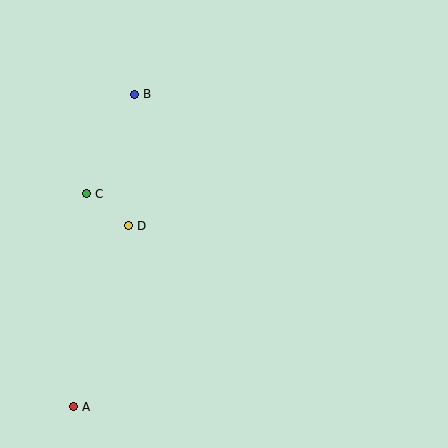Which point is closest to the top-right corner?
Point B is closest to the top-right corner.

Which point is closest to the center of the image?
Point D at (128, 226) is closest to the center.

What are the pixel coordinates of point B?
Point B is at (134, 94).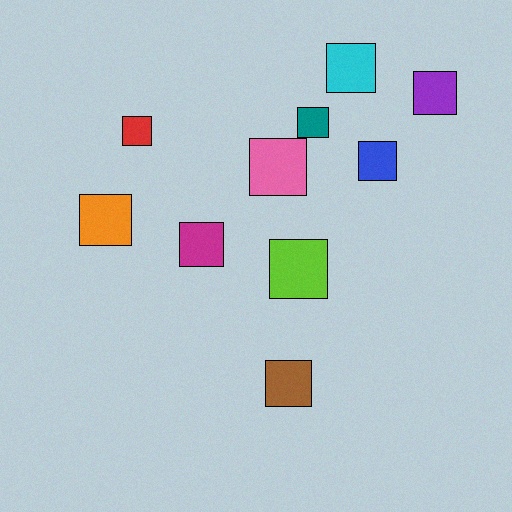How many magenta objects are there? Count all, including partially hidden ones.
There is 1 magenta object.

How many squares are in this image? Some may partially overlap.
There are 10 squares.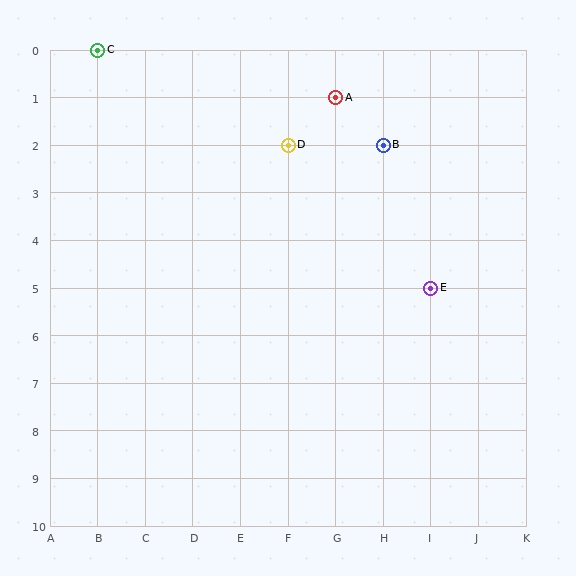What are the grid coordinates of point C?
Point C is at grid coordinates (B, 0).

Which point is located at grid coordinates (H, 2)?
Point B is at (H, 2).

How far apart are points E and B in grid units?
Points E and B are 1 column and 3 rows apart (about 3.2 grid units diagonally).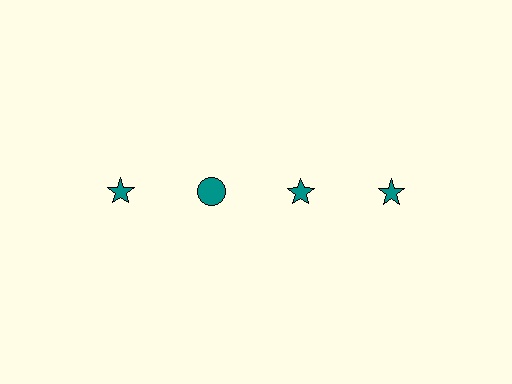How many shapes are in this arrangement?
There are 4 shapes arranged in a grid pattern.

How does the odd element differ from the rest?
It has a different shape: circle instead of star.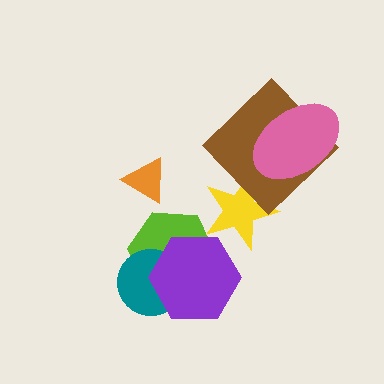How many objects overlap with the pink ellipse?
1 object overlaps with the pink ellipse.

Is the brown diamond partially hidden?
Yes, it is partially covered by another shape.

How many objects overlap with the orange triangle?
0 objects overlap with the orange triangle.